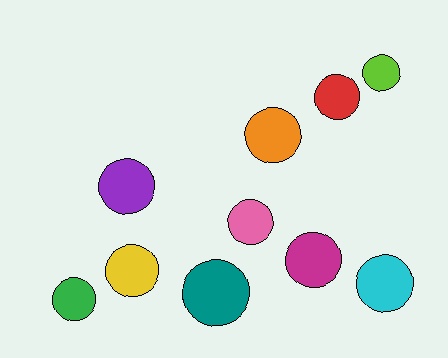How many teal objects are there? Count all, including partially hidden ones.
There is 1 teal object.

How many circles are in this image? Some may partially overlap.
There are 10 circles.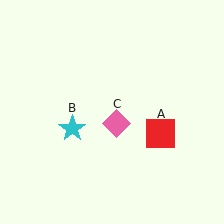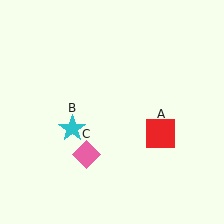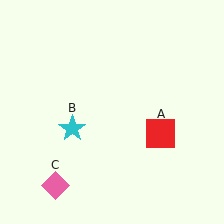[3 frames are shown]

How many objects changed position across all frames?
1 object changed position: pink diamond (object C).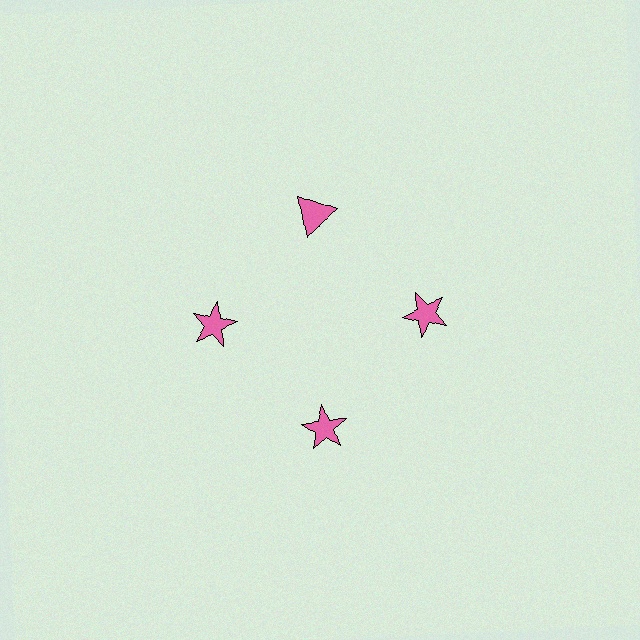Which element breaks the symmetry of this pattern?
The pink triangle at roughly the 12 o'clock position breaks the symmetry. All other shapes are pink stars.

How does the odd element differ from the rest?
It has a different shape: triangle instead of star.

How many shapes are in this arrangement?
There are 4 shapes arranged in a ring pattern.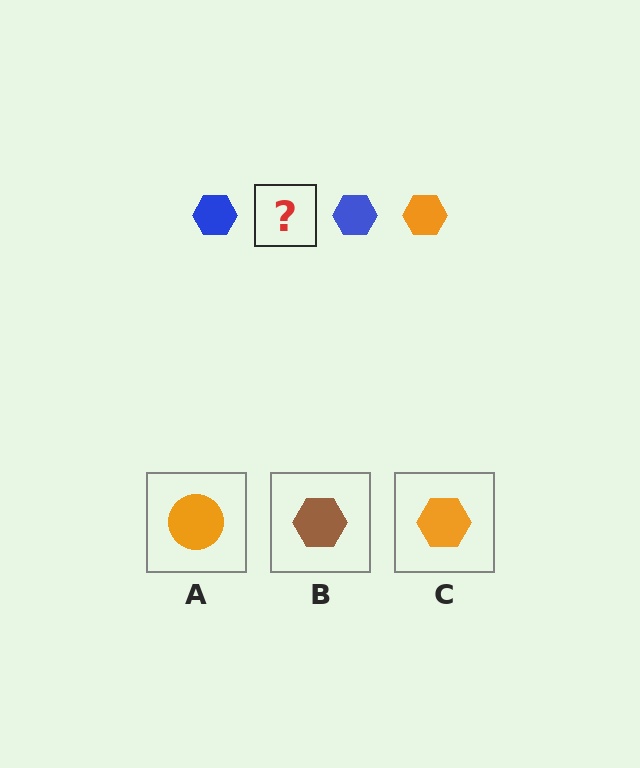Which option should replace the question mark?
Option C.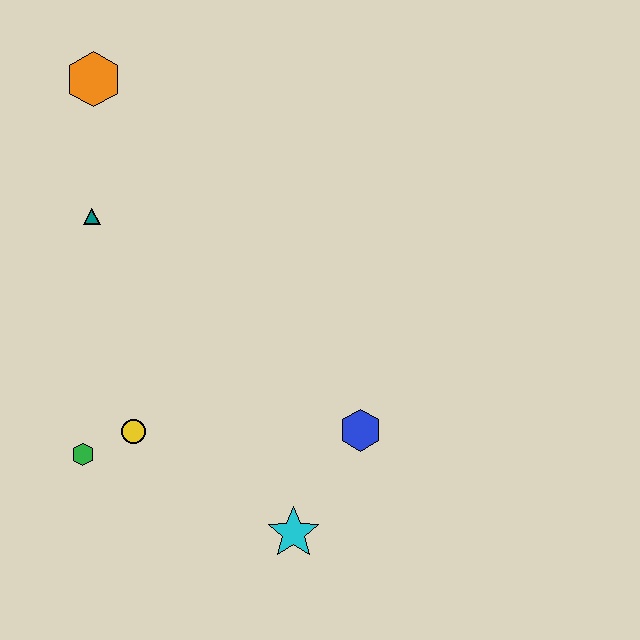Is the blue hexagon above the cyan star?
Yes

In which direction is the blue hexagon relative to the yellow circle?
The blue hexagon is to the right of the yellow circle.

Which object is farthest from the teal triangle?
The cyan star is farthest from the teal triangle.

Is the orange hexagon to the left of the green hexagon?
No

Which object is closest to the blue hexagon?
The cyan star is closest to the blue hexagon.